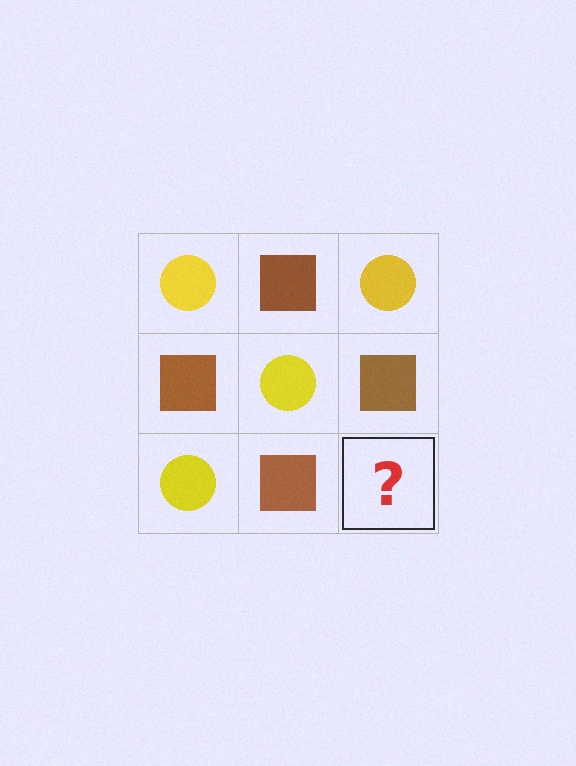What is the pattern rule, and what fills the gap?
The rule is that it alternates yellow circle and brown square in a checkerboard pattern. The gap should be filled with a yellow circle.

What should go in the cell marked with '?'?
The missing cell should contain a yellow circle.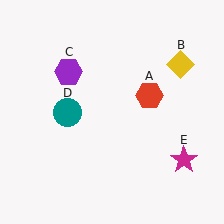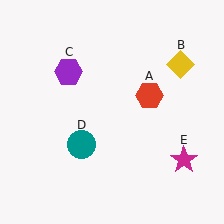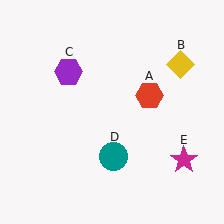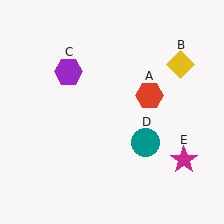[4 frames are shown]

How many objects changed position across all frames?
1 object changed position: teal circle (object D).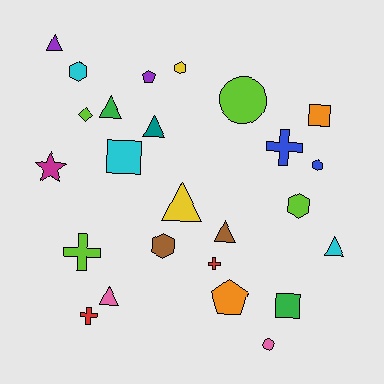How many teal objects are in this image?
There is 1 teal object.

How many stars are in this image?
There is 1 star.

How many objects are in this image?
There are 25 objects.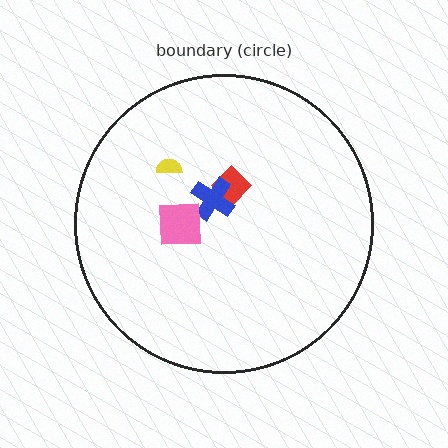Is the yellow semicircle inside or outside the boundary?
Inside.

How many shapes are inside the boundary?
4 inside, 0 outside.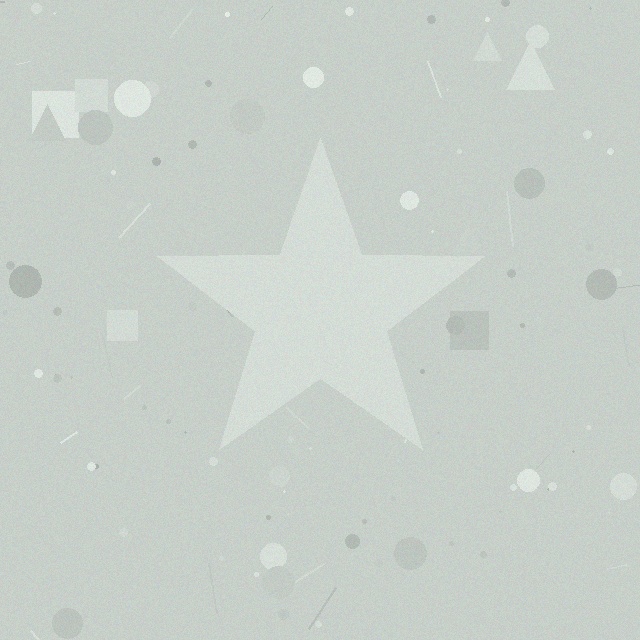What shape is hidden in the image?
A star is hidden in the image.